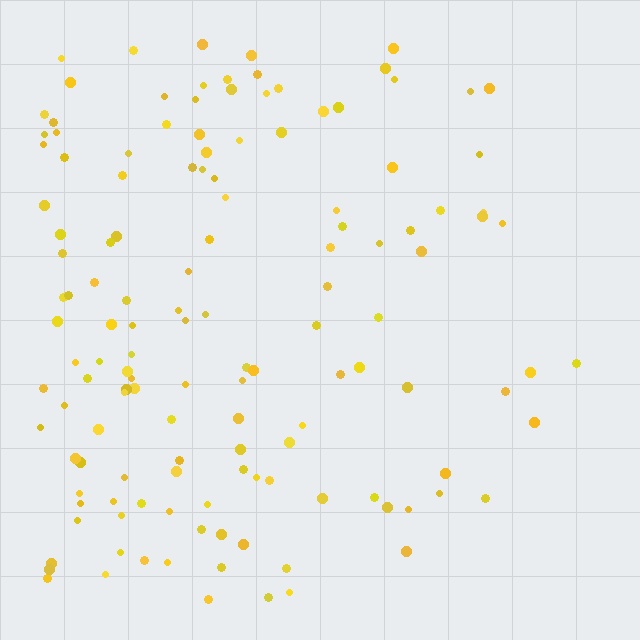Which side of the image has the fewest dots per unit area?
The right.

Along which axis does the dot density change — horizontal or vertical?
Horizontal.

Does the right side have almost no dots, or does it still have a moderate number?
Still a moderate number, just noticeably fewer than the left.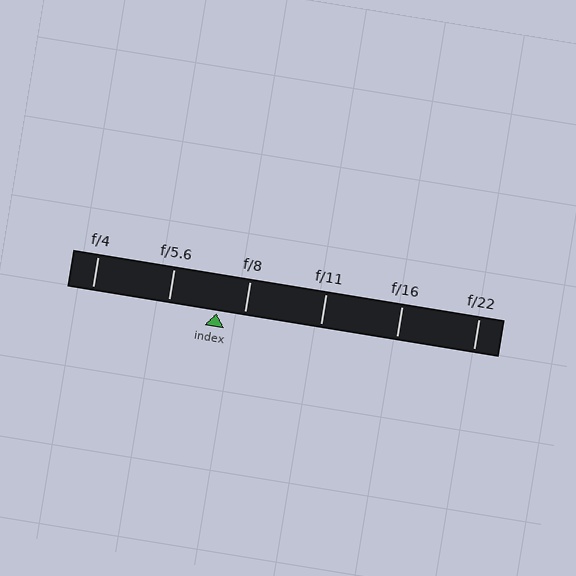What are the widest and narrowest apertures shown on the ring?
The widest aperture shown is f/4 and the narrowest is f/22.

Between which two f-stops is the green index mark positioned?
The index mark is between f/5.6 and f/8.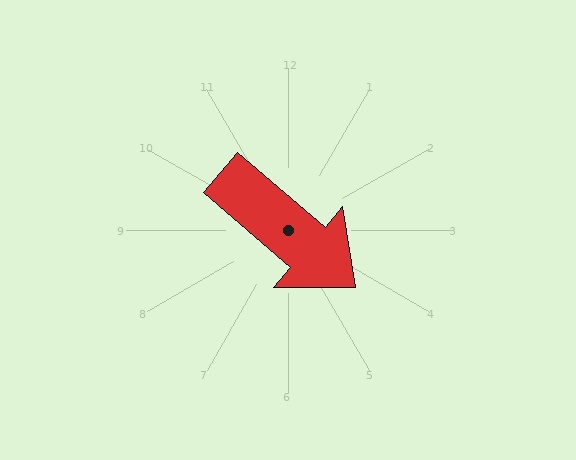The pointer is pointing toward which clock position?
Roughly 4 o'clock.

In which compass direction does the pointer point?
Southeast.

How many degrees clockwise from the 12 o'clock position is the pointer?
Approximately 130 degrees.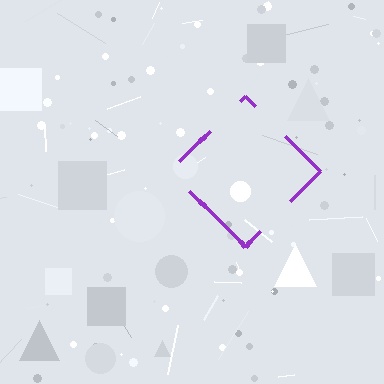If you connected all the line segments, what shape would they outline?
They would outline a diamond.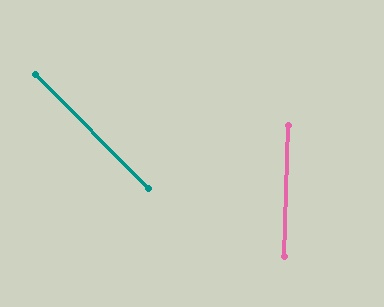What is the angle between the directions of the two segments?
Approximately 46 degrees.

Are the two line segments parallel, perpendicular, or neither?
Neither parallel nor perpendicular — they differ by about 46°.